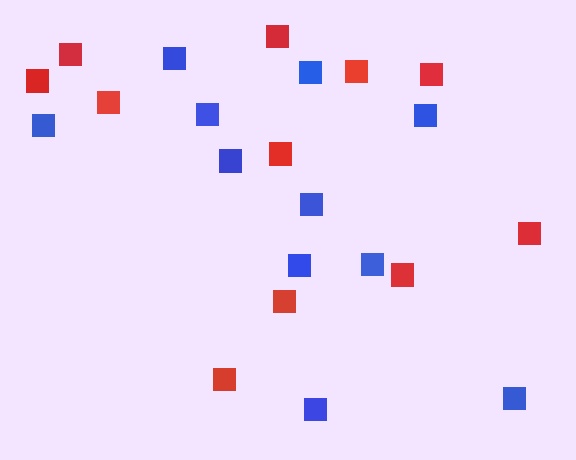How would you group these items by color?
There are 2 groups: one group of red squares (11) and one group of blue squares (11).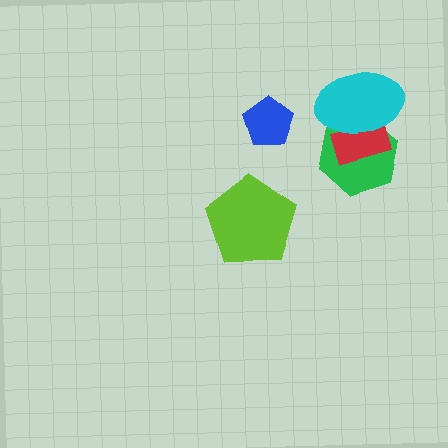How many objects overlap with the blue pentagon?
0 objects overlap with the blue pentagon.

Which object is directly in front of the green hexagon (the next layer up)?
The red rectangle is directly in front of the green hexagon.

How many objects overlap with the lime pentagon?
0 objects overlap with the lime pentagon.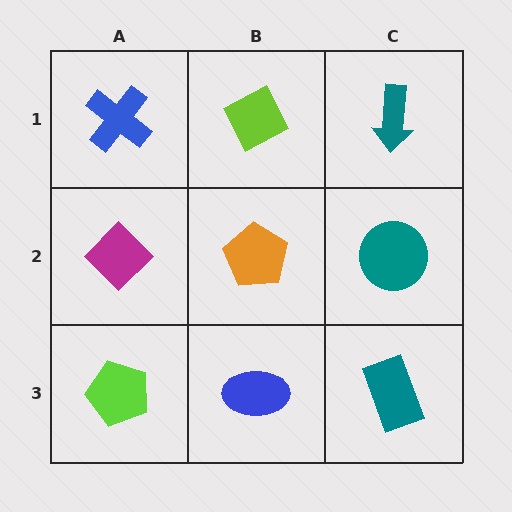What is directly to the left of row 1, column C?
A lime diamond.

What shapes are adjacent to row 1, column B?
An orange pentagon (row 2, column B), a blue cross (row 1, column A), a teal arrow (row 1, column C).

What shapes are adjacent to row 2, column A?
A blue cross (row 1, column A), a lime pentagon (row 3, column A), an orange pentagon (row 2, column B).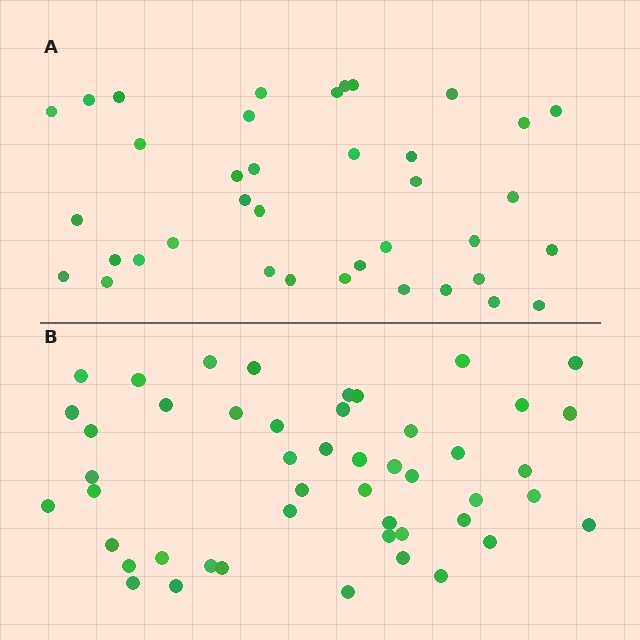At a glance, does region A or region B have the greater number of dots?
Region B (the bottom region) has more dots.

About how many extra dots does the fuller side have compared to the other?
Region B has roughly 10 or so more dots than region A.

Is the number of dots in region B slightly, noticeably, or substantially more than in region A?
Region B has noticeably more, but not dramatically so. The ratio is roughly 1.3 to 1.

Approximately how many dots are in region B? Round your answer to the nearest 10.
About 50 dots. (The exact count is 48, which rounds to 50.)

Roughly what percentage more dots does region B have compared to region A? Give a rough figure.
About 25% more.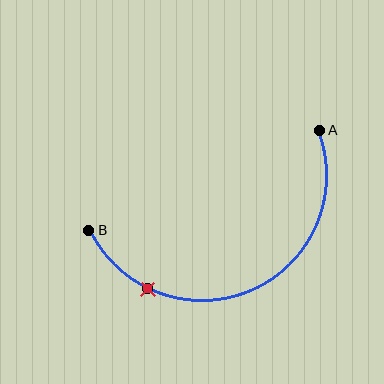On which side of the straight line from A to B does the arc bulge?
The arc bulges below the straight line connecting A and B.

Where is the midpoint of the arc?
The arc midpoint is the point on the curve farthest from the straight line joining A and B. It sits below that line.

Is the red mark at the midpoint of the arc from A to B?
No. The red mark lies on the arc but is closer to endpoint B. The arc midpoint would be at the point on the curve equidistant along the arc from both A and B.